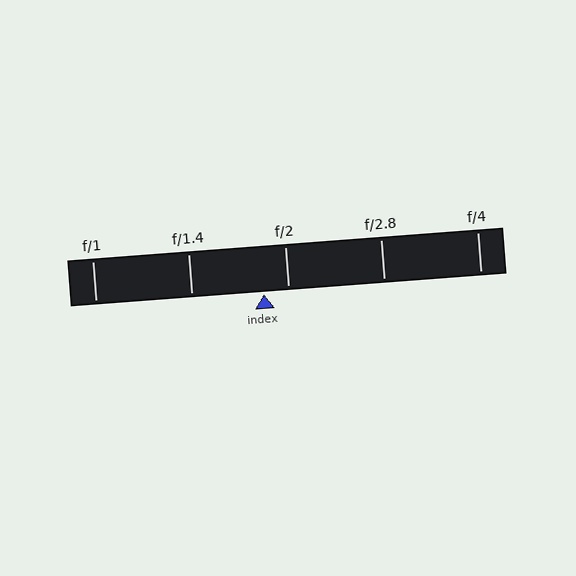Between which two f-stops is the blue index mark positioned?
The index mark is between f/1.4 and f/2.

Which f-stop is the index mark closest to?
The index mark is closest to f/2.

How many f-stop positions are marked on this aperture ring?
There are 5 f-stop positions marked.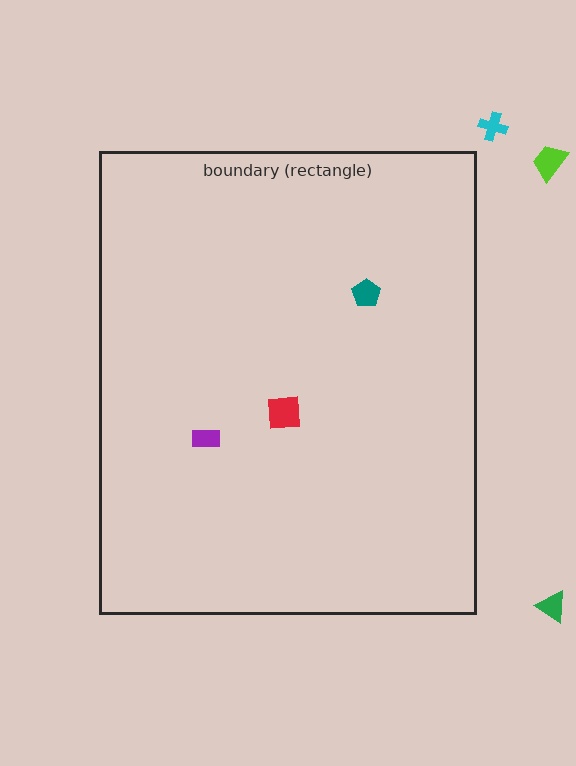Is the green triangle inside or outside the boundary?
Outside.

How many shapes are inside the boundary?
3 inside, 3 outside.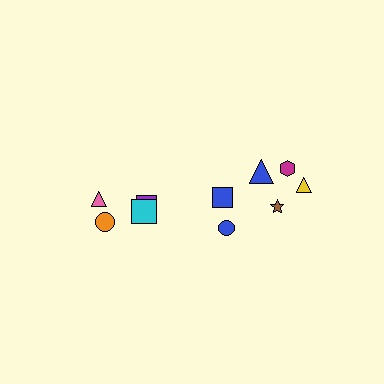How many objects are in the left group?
There are 4 objects.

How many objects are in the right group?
There are 6 objects.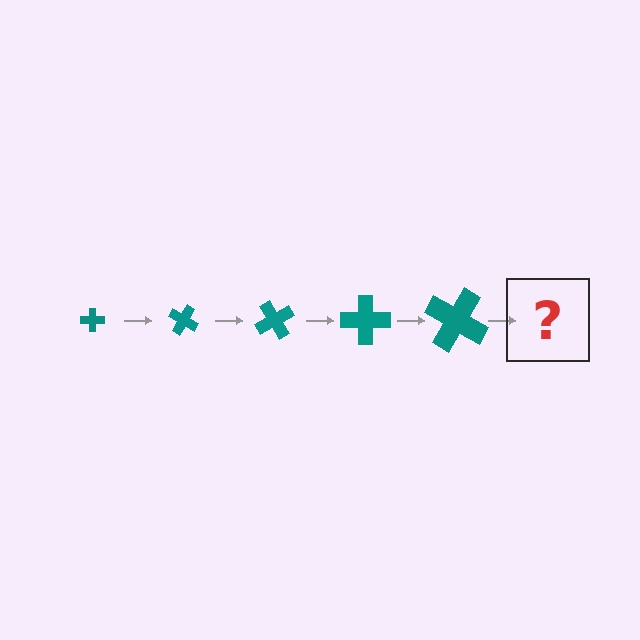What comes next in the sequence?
The next element should be a cross, larger than the previous one and rotated 150 degrees from the start.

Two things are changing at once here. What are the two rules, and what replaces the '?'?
The two rules are that the cross grows larger each step and it rotates 30 degrees each step. The '?' should be a cross, larger than the previous one and rotated 150 degrees from the start.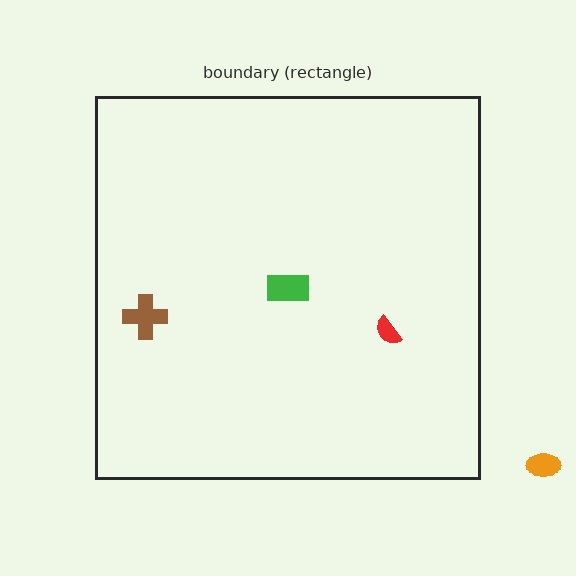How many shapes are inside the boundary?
3 inside, 1 outside.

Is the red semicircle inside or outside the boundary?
Inside.